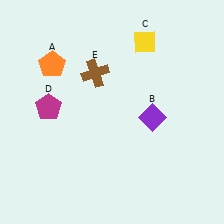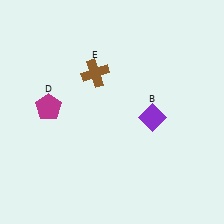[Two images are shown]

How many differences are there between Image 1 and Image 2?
There are 2 differences between the two images.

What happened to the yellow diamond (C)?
The yellow diamond (C) was removed in Image 2. It was in the top-right area of Image 1.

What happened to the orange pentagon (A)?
The orange pentagon (A) was removed in Image 2. It was in the top-left area of Image 1.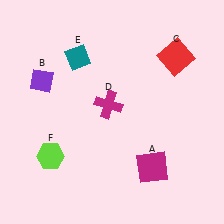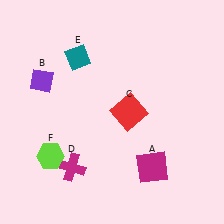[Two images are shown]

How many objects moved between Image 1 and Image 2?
2 objects moved between the two images.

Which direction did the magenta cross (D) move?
The magenta cross (D) moved down.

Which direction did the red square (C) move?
The red square (C) moved down.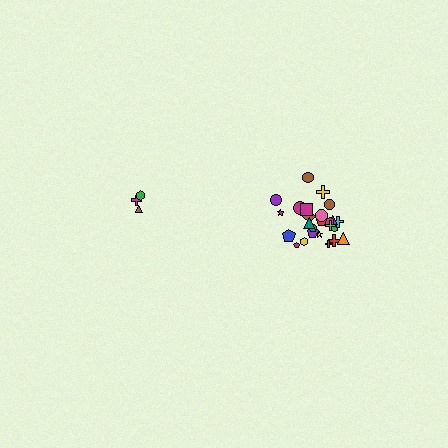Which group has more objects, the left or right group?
The right group.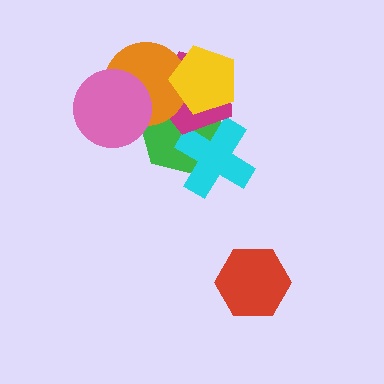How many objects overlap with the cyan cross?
2 objects overlap with the cyan cross.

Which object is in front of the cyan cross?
The magenta pentagon is in front of the cyan cross.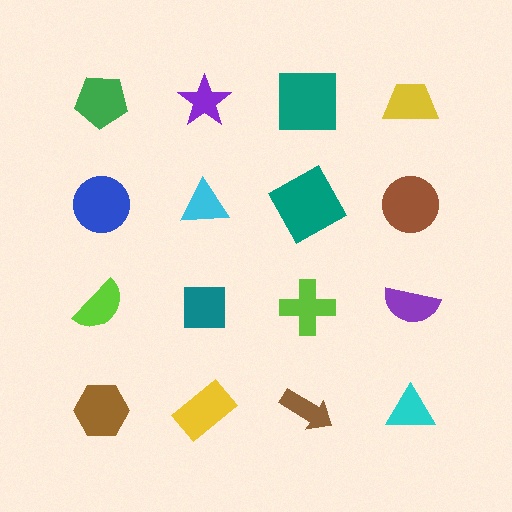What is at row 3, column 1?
A lime semicircle.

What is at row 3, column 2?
A teal square.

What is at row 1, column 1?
A green pentagon.